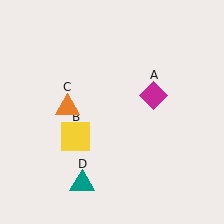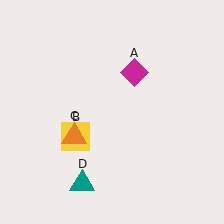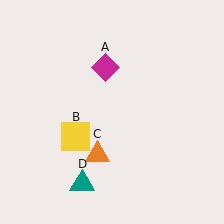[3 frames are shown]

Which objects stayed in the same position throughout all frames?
Yellow square (object B) and teal triangle (object D) remained stationary.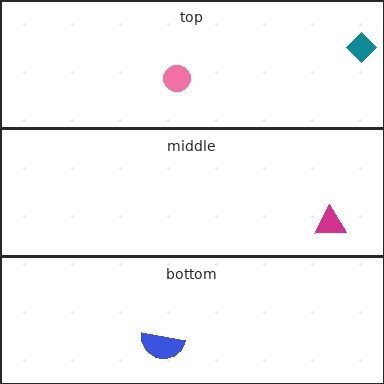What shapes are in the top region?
The pink circle, the teal diamond.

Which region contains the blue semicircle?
The bottom region.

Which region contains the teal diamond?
The top region.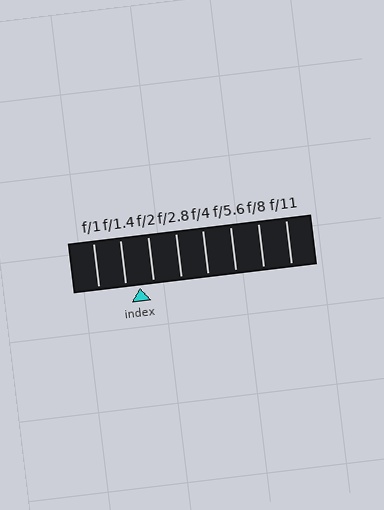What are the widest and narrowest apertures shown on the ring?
The widest aperture shown is f/1 and the narrowest is f/11.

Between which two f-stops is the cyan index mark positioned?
The index mark is between f/1.4 and f/2.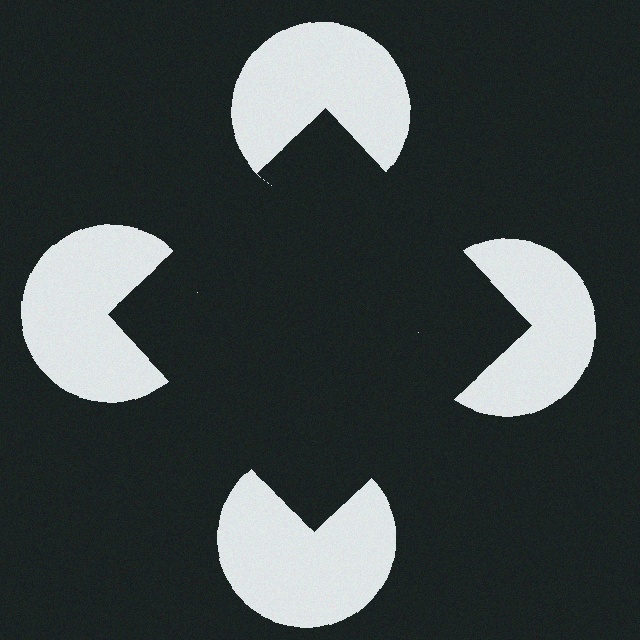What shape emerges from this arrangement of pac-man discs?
An illusory square — its edges are inferred from the aligned wedge cuts in the pac-man discs, not physically drawn.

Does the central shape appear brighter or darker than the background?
It typically appears slightly darker than the background, even though no actual brightness change is drawn.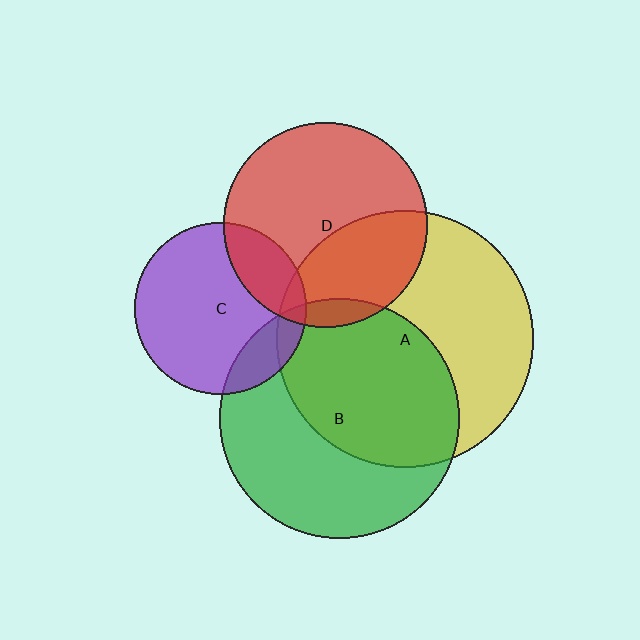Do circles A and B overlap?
Yes.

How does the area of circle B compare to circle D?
Approximately 1.4 times.